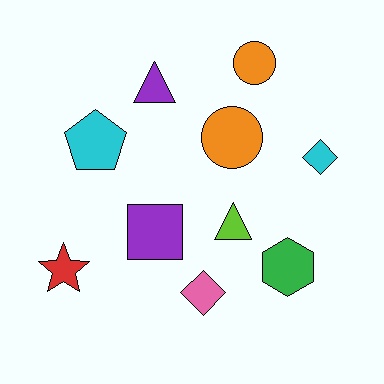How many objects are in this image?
There are 10 objects.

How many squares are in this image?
There is 1 square.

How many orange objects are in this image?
There are 2 orange objects.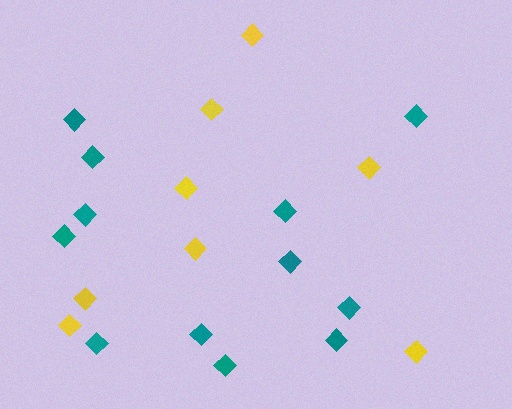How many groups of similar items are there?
There are 2 groups: one group of yellow diamonds (8) and one group of teal diamonds (12).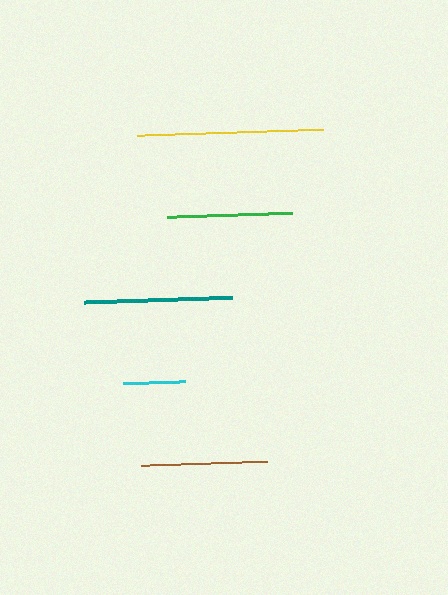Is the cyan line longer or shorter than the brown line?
The brown line is longer than the cyan line.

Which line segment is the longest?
The yellow line is the longest at approximately 187 pixels.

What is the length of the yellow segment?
The yellow segment is approximately 187 pixels long.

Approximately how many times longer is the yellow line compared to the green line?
The yellow line is approximately 1.5 times the length of the green line.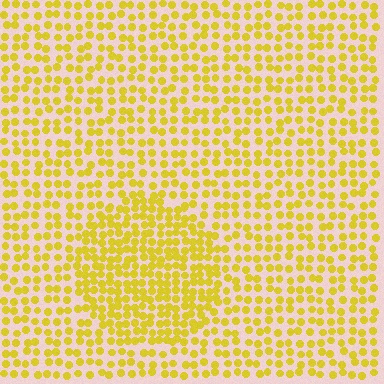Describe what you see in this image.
The image contains small yellow elements arranged at two different densities. A circle-shaped region is visible where the elements are more densely packed than the surrounding area.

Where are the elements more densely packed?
The elements are more densely packed inside the circle boundary.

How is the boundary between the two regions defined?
The boundary is defined by a change in element density (approximately 1.7x ratio). All elements are the same color, size, and shape.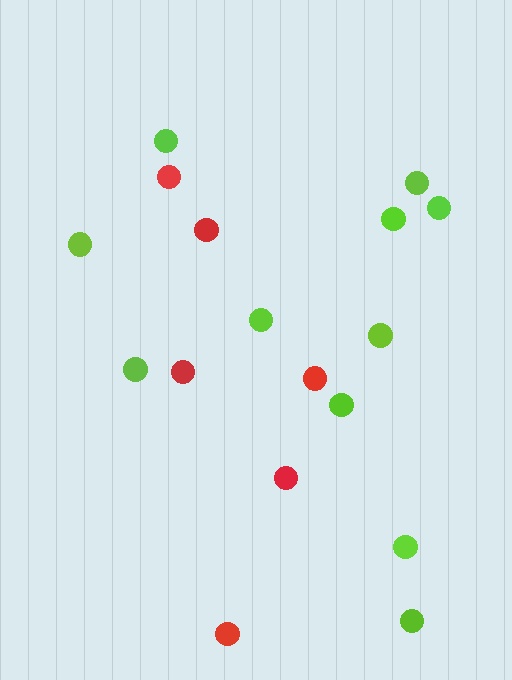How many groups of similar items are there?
There are 2 groups: one group of lime circles (11) and one group of red circles (6).